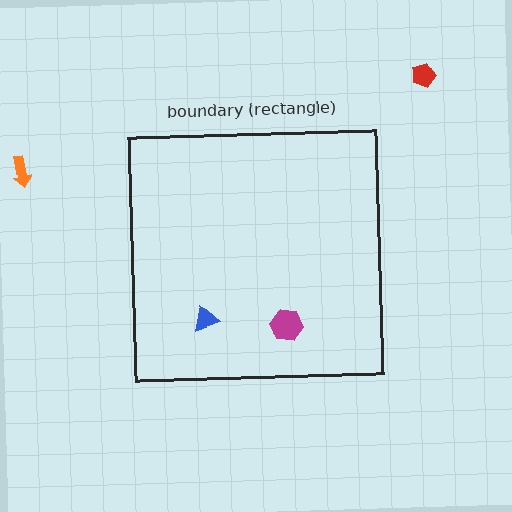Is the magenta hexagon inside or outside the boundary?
Inside.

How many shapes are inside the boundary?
2 inside, 2 outside.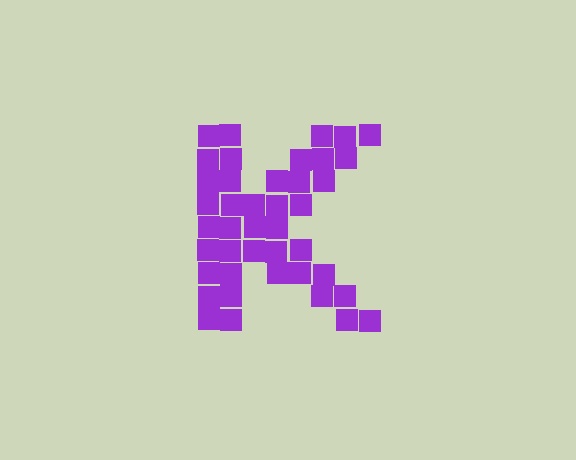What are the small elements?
The small elements are squares.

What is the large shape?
The large shape is the letter K.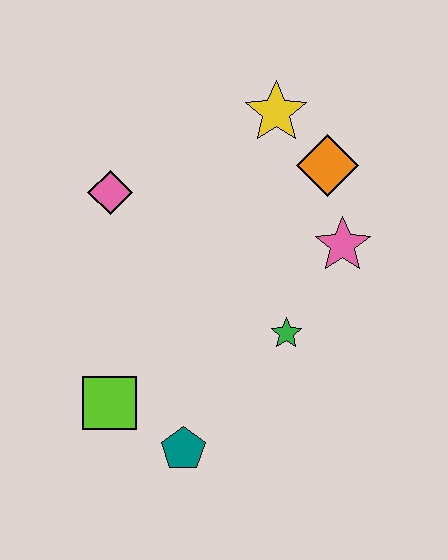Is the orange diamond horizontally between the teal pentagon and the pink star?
Yes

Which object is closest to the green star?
The pink star is closest to the green star.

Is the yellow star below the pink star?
No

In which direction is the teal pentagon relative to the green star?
The teal pentagon is below the green star.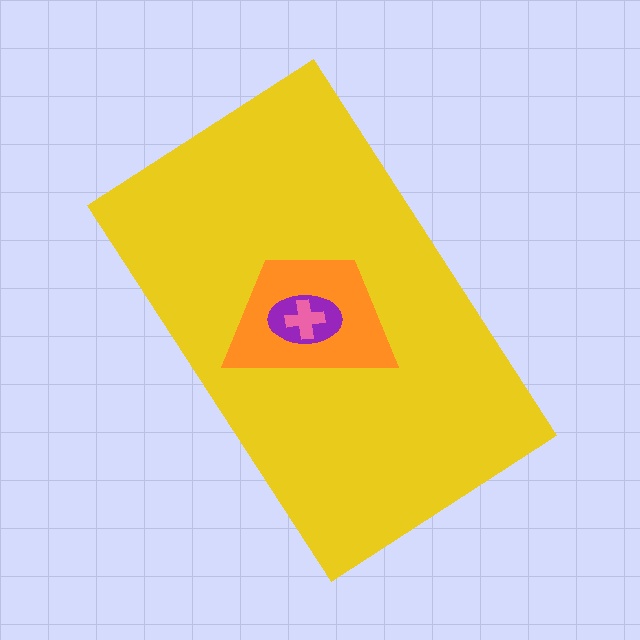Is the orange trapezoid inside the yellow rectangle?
Yes.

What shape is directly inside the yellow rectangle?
The orange trapezoid.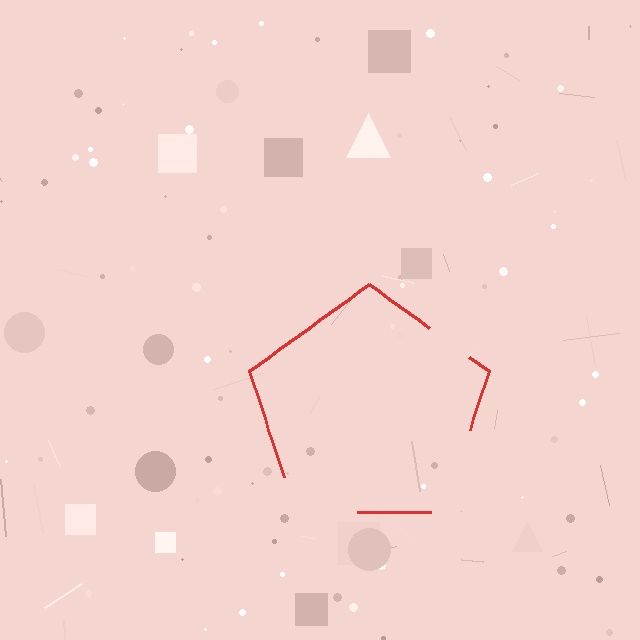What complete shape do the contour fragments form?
The contour fragments form a pentagon.